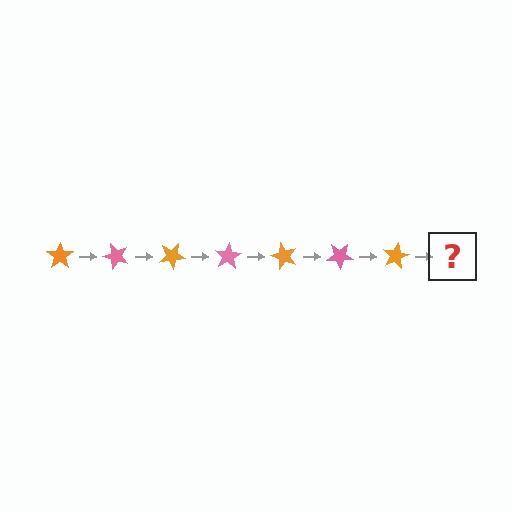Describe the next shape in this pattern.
It should be a pink star, rotated 350 degrees from the start.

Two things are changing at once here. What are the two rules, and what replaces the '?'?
The two rules are that it rotates 50 degrees each step and the color cycles through orange and pink. The '?' should be a pink star, rotated 350 degrees from the start.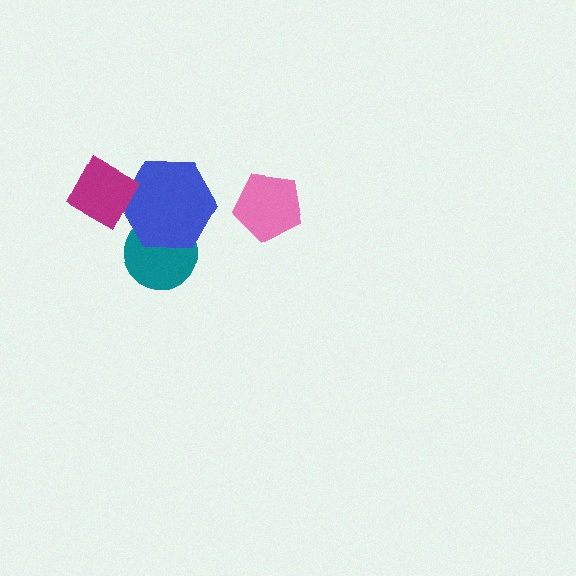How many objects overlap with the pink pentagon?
0 objects overlap with the pink pentagon.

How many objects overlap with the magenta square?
1 object overlaps with the magenta square.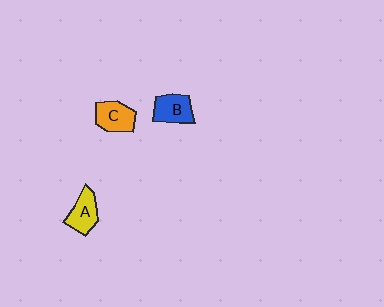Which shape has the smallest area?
Shape A (yellow).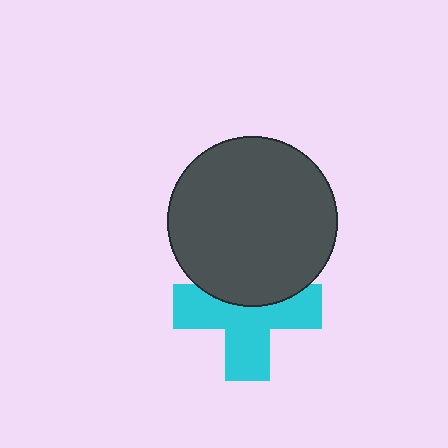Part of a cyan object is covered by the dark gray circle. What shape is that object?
It is a cross.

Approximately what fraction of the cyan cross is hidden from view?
Roughly 37% of the cyan cross is hidden behind the dark gray circle.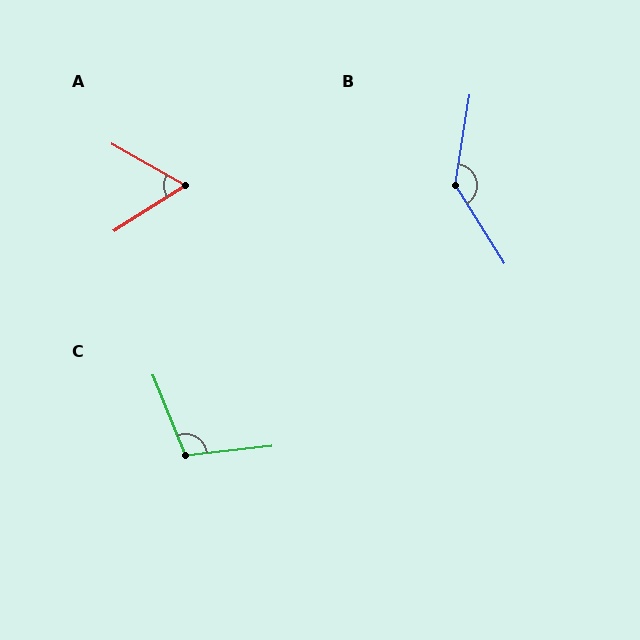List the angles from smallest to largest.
A (62°), C (106°), B (139°).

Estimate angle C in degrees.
Approximately 106 degrees.